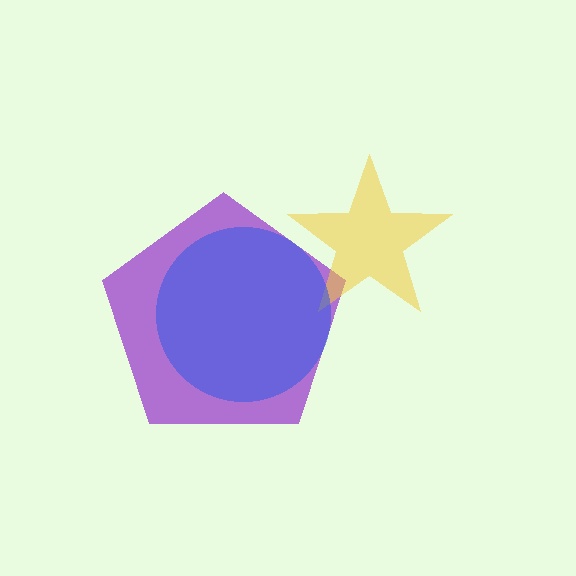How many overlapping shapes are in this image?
There are 3 overlapping shapes in the image.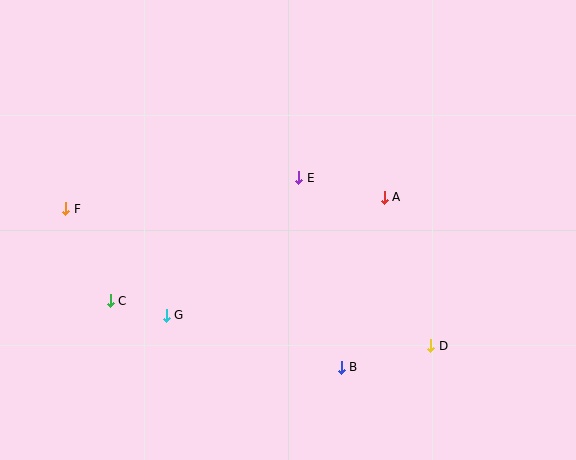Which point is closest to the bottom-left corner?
Point C is closest to the bottom-left corner.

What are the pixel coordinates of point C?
Point C is at (110, 301).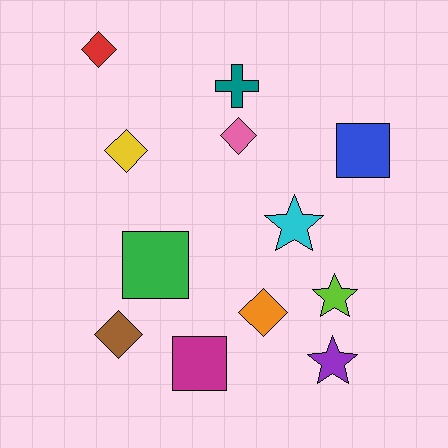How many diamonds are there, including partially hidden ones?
There are 5 diamonds.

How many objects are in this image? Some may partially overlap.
There are 12 objects.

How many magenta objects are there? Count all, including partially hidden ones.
There is 1 magenta object.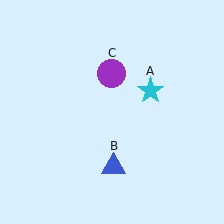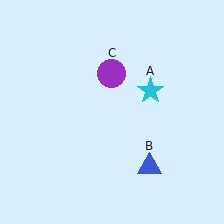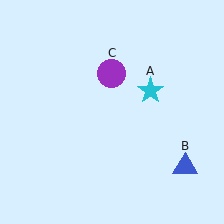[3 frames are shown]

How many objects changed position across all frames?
1 object changed position: blue triangle (object B).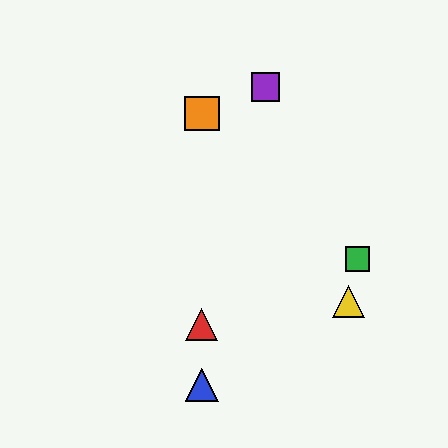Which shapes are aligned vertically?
The red triangle, the blue triangle, the orange square are aligned vertically.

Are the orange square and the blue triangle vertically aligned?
Yes, both are at x≈202.